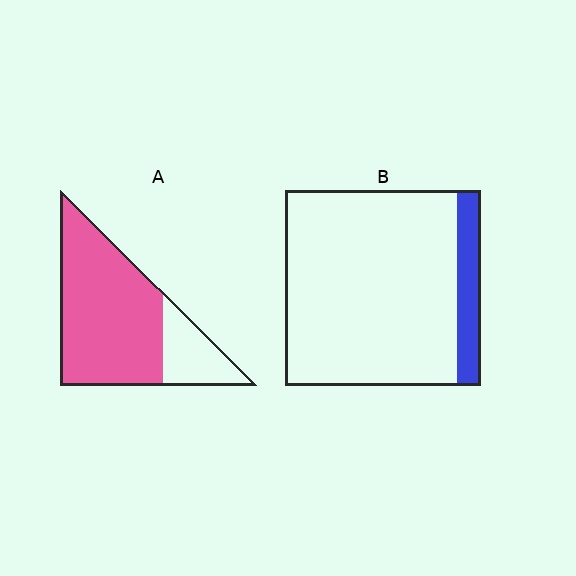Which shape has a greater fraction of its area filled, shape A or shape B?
Shape A.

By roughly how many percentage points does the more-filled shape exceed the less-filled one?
By roughly 65 percentage points (A over B).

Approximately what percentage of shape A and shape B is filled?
A is approximately 75% and B is approximately 10%.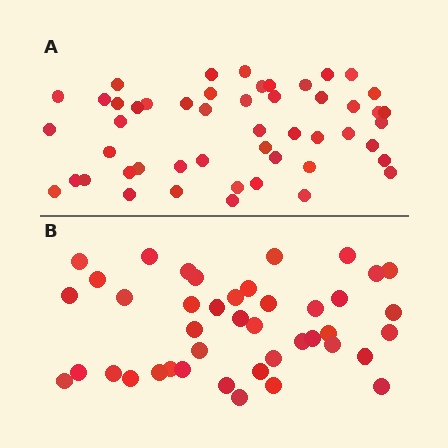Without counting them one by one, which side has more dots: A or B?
Region A (the top region) has more dots.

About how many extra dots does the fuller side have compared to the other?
Region A has roughly 8 or so more dots than region B.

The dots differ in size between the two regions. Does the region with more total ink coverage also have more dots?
No. Region B has more total ink coverage because its dots are larger, but region A actually contains more individual dots. Total area can be misleading — the number of items is what matters here.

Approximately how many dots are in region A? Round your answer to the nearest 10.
About 50 dots.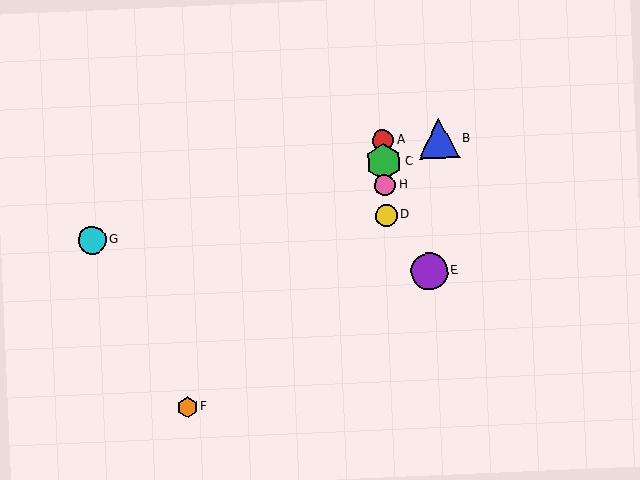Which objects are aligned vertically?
Objects A, C, D, H are aligned vertically.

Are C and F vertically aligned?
No, C is at x≈384 and F is at x≈187.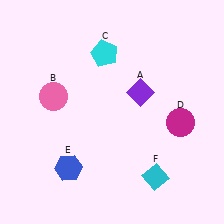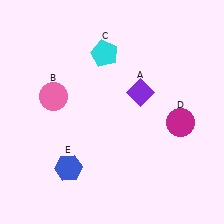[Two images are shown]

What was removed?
The cyan diamond (F) was removed in Image 2.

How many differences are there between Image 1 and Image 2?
There is 1 difference between the two images.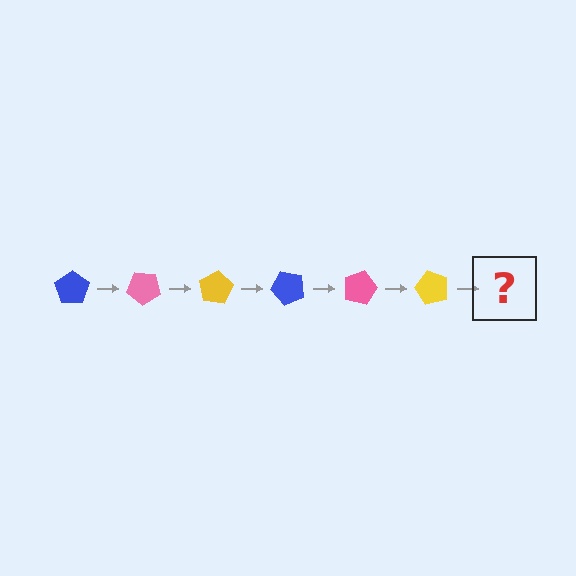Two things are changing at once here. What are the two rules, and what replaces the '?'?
The two rules are that it rotates 40 degrees each step and the color cycles through blue, pink, and yellow. The '?' should be a blue pentagon, rotated 240 degrees from the start.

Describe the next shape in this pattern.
It should be a blue pentagon, rotated 240 degrees from the start.